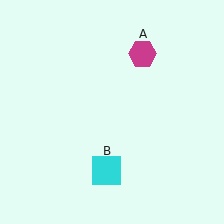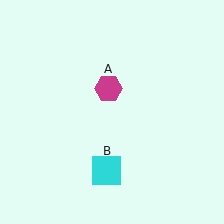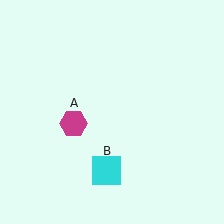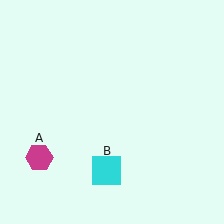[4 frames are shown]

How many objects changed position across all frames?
1 object changed position: magenta hexagon (object A).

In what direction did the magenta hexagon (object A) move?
The magenta hexagon (object A) moved down and to the left.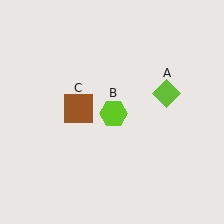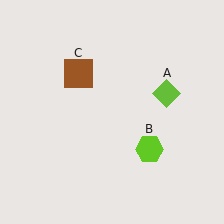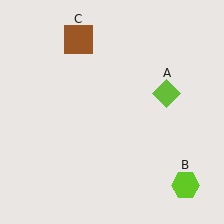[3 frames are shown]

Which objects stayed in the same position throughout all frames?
Lime diamond (object A) remained stationary.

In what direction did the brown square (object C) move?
The brown square (object C) moved up.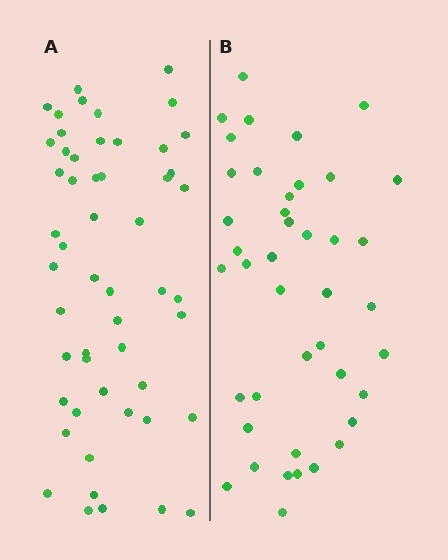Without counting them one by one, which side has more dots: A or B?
Region A (the left region) has more dots.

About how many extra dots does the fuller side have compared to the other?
Region A has roughly 12 or so more dots than region B.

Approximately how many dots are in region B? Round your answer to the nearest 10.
About 40 dots. (The exact count is 42, which rounds to 40.)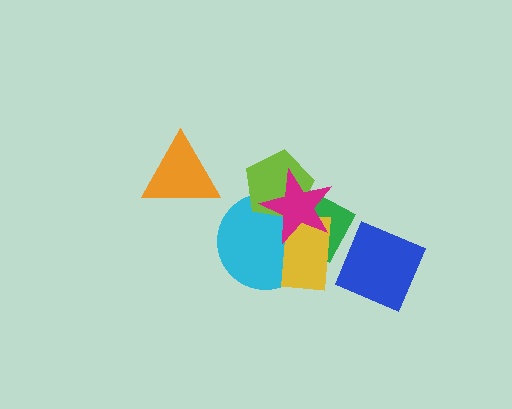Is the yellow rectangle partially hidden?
Yes, it is partially covered by another shape.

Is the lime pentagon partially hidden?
Yes, it is partially covered by another shape.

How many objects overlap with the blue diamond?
1 object overlaps with the blue diamond.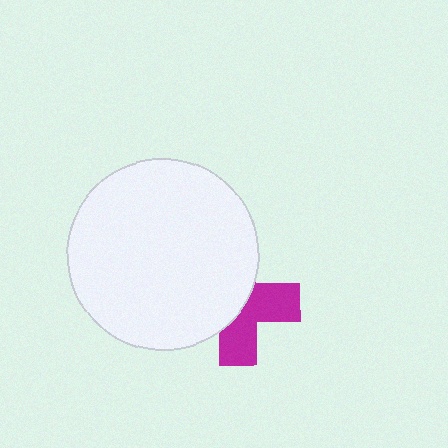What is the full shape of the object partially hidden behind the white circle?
The partially hidden object is a magenta cross.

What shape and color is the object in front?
The object in front is a white circle.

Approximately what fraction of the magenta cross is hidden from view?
Roughly 54% of the magenta cross is hidden behind the white circle.